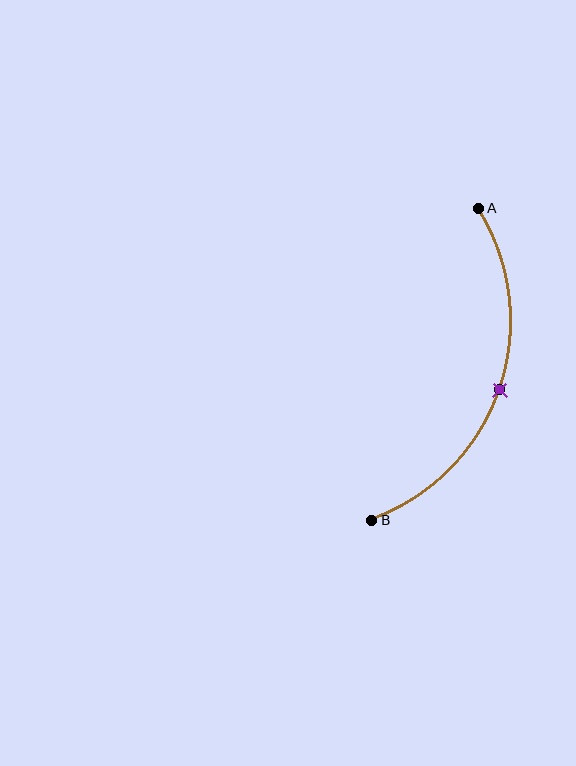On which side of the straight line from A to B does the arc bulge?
The arc bulges to the right of the straight line connecting A and B.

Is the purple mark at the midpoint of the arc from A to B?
Yes. The purple mark lies on the arc at equal arc-length from both A and B — it is the arc midpoint.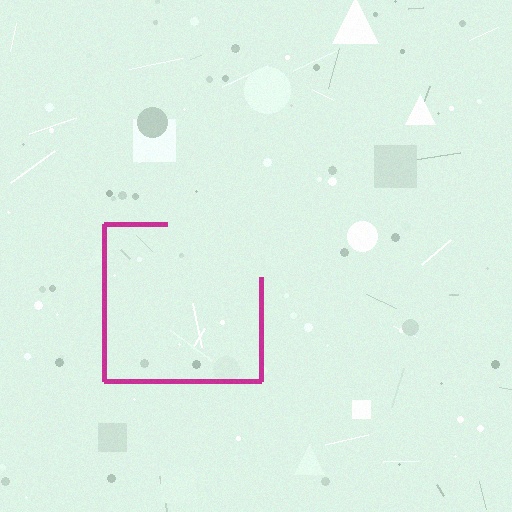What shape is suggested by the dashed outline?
The dashed outline suggests a square.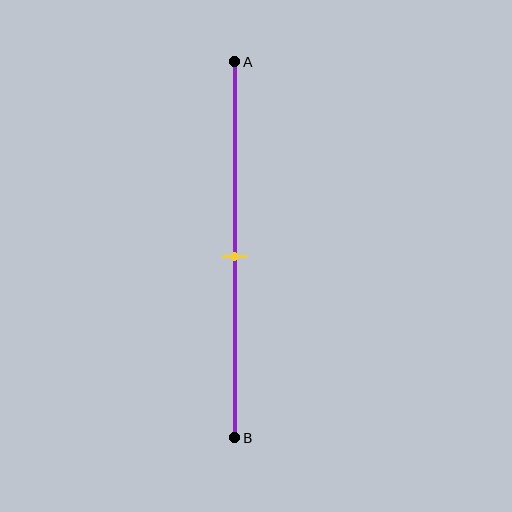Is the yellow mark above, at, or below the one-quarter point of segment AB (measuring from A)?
The yellow mark is below the one-quarter point of segment AB.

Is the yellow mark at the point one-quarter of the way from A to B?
No, the mark is at about 50% from A, not at the 25% one-quarter point.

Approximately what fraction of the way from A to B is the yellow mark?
The yellow mark is approximately 50% of the way from A to B.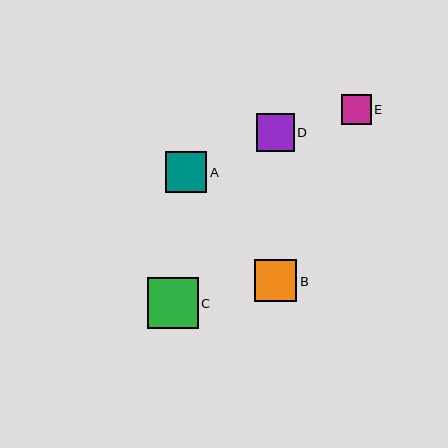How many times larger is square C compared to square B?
Square C is approximately 1.2 times the size of square B.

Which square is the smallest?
Square E is the smallest with a size of approximately 29 pixels.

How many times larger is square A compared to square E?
Square A is approximately 1.4 times the size of square E.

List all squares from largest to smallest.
From largest to smallest: C, B, A, D, E.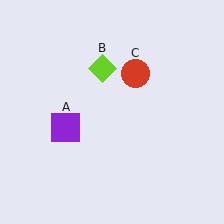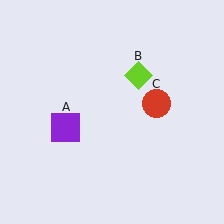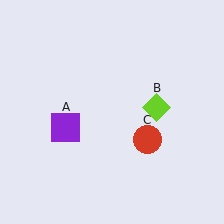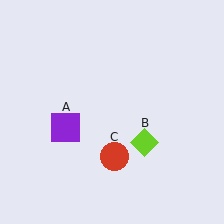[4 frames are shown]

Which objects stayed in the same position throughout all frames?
Purple square (object A) remained stationary.